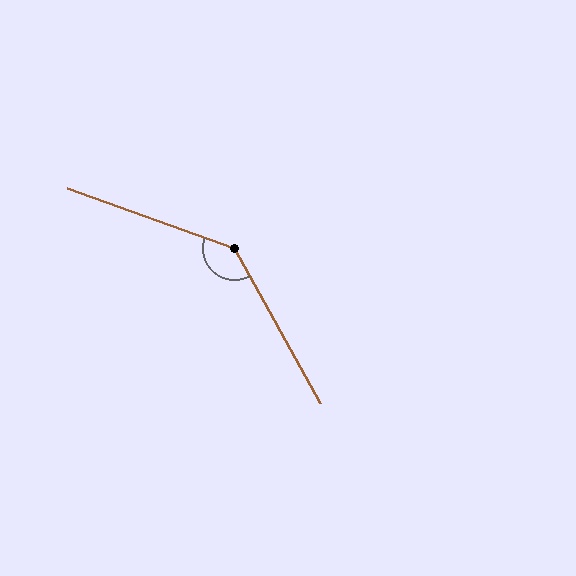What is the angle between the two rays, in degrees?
Approximately 139 degrees.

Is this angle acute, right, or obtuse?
It is obtuse.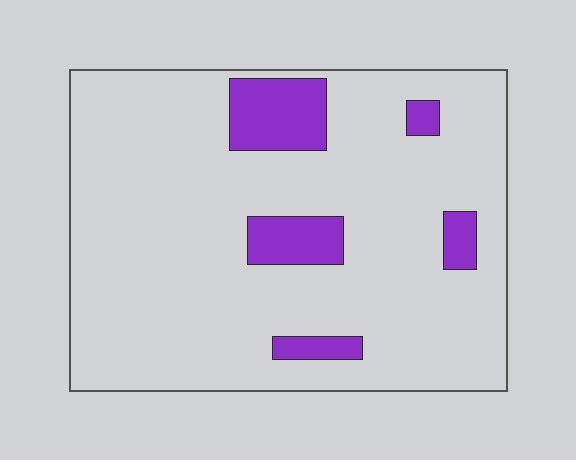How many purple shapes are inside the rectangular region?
5.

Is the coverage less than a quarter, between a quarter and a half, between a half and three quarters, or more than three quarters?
Less than a quarter.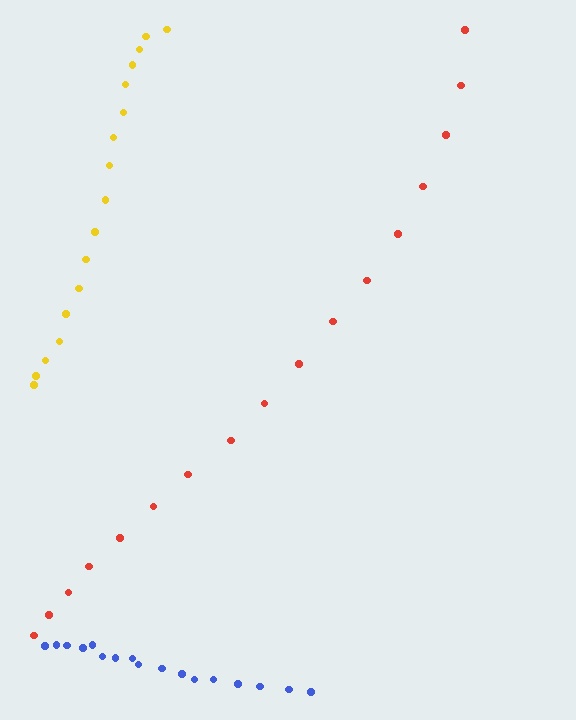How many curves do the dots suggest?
There are 3 distinct paths.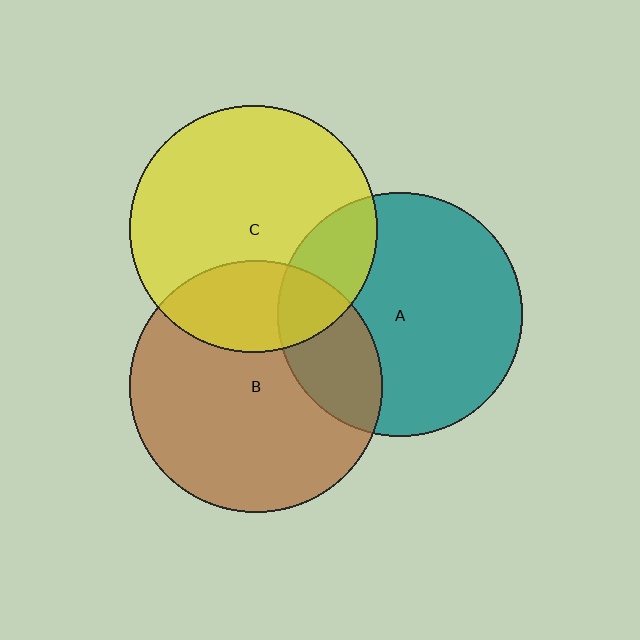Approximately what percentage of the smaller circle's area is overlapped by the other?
Approximately 20%.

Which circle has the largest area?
Circle B (brown).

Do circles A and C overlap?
Yes.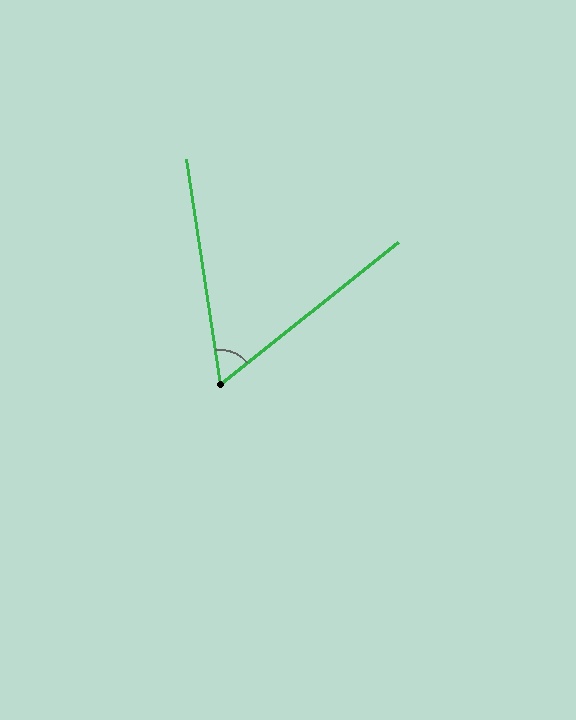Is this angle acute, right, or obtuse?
It is acute.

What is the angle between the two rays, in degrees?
Approximately 60 degrees.